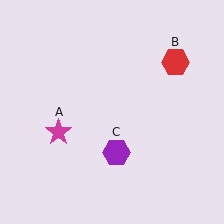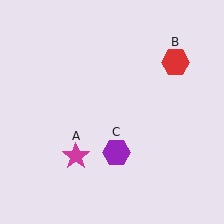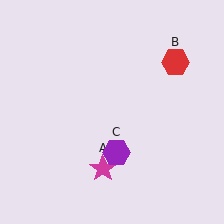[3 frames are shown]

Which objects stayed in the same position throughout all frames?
Red hexagon (object B) and purple hexagon (object C) remained stationary.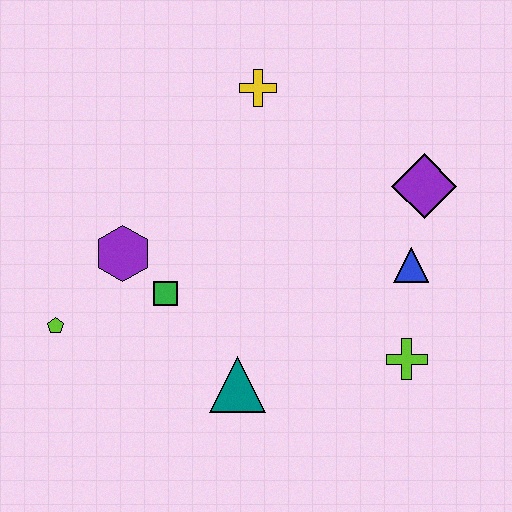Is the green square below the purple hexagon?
Yes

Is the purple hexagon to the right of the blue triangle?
No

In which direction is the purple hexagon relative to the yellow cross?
The purple hexagon is below the yellow cross.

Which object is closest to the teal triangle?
The green square is closest to the teal triangle.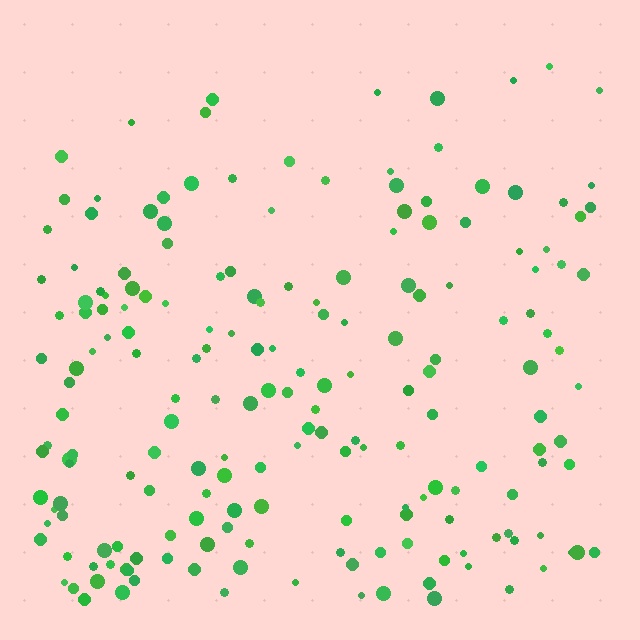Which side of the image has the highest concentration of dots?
The bottom.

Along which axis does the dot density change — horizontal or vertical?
Vertical.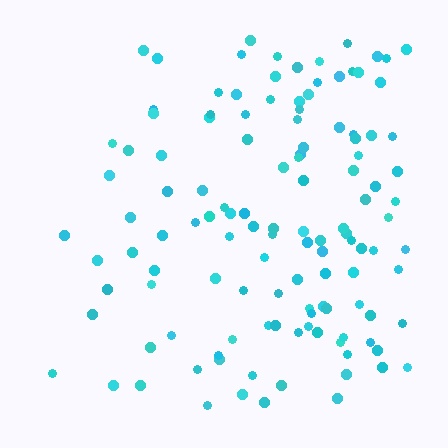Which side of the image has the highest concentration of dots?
The right.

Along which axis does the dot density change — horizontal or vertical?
Horizontal.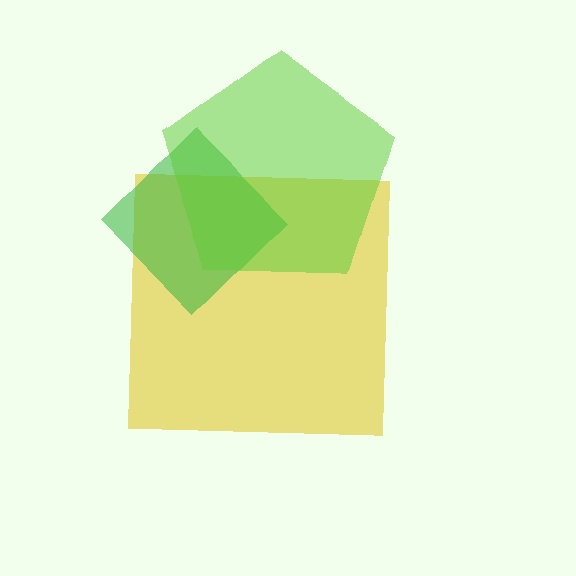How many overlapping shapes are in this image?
There are 3 overlapping shapes in the image.